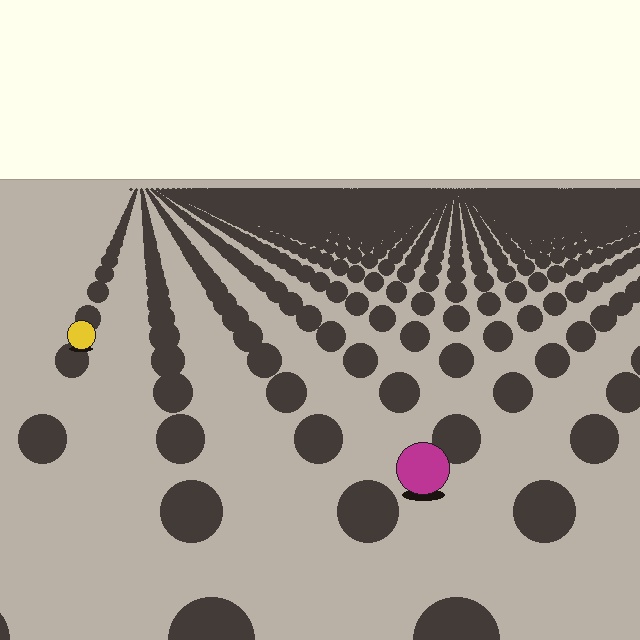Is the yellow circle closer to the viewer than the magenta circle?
No. The magenta circle is closer — you can tell from the texture gradient: the ground texture is coarser near it.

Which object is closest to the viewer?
The magenta circle is closest. The texture marks near it are larger and more spread out.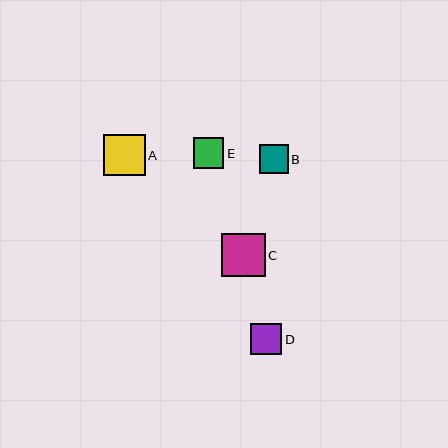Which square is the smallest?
Square B is the smallest with a size of approximately 29 pixels.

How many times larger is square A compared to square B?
Square A is approximately 1.4 times the size of square B.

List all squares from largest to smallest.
From largest to smallest: C, A, D, E, B.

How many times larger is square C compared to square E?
Square C is approximately 1.4 times the size of square E.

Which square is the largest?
Square C is the largest with a size of approximately 44 pixels.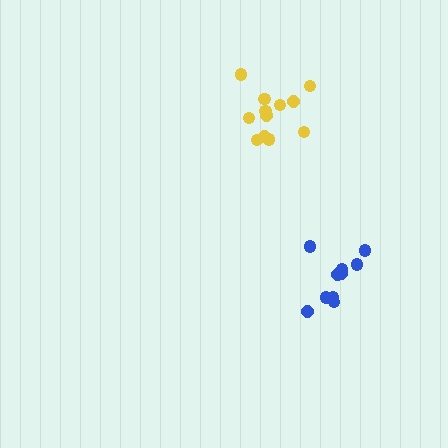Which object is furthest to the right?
The blue cluster is rightmost.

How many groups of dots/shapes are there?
There are 2 groups.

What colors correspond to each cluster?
The clusters are colored: blue, yellow.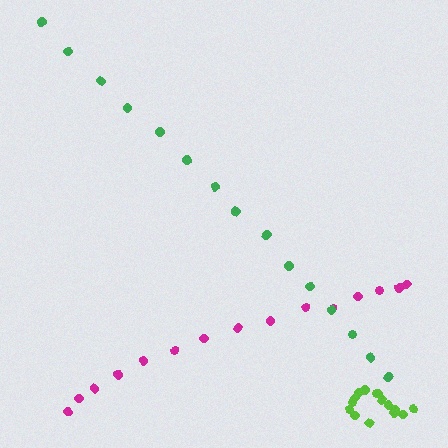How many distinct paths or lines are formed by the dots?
There are 3 distinct paths.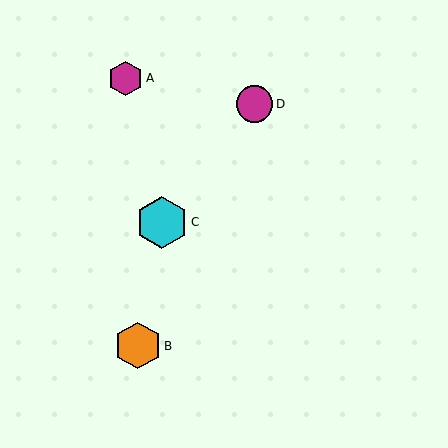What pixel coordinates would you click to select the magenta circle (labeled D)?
Click at (255, 104) to select the magenta circle D.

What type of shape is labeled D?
Shape D is a magenta circle.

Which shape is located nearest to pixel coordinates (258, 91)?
The magenta circle (labeled D) at (255, 104) is nearest to that location.